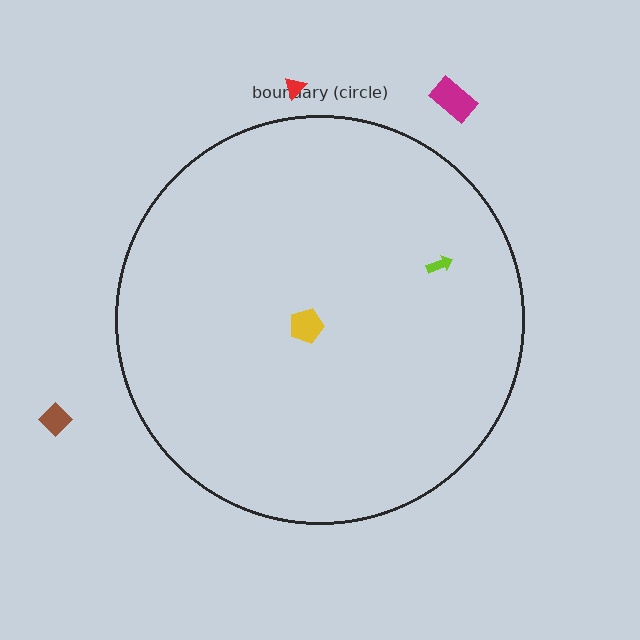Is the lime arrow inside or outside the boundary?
Inside.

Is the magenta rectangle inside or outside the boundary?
Outside.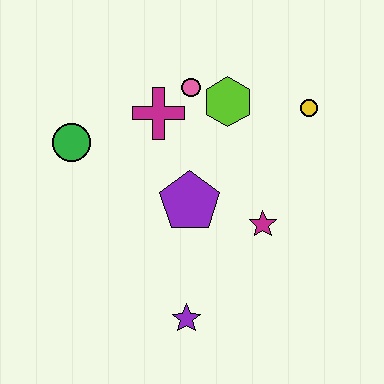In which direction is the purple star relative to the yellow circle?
The purple star is below the yellow circle.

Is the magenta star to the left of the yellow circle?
Yes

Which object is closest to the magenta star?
The purple pentagon is closest to the magenta star.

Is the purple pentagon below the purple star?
No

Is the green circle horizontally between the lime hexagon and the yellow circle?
No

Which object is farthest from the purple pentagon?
The yellow circle is farthest from the purple pentagon.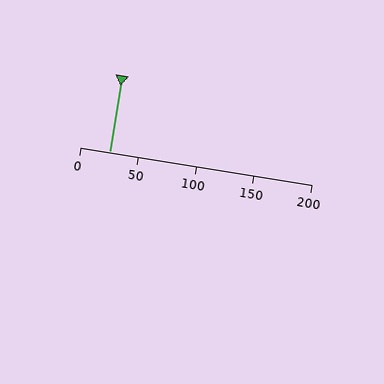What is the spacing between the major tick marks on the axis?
The major ticks are spaced 50 apart.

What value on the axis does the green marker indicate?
The marker indicates approximately 25.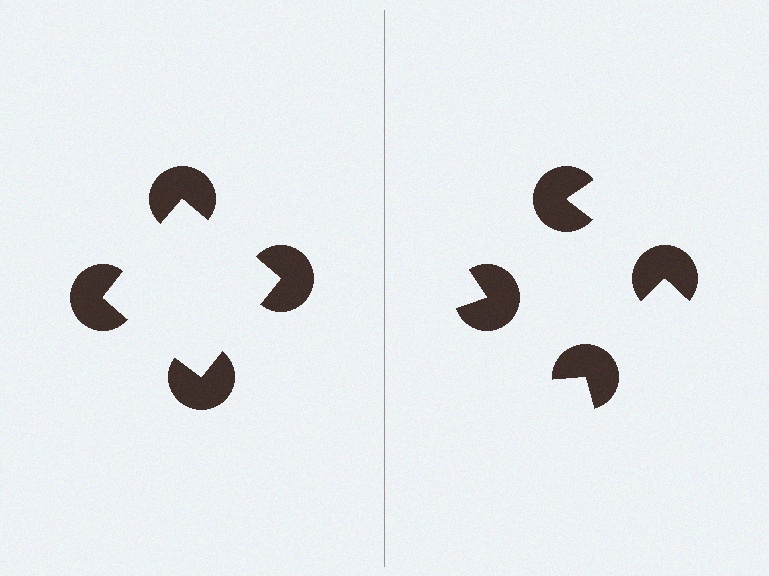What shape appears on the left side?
An illusory square.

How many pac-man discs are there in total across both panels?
8 — 4 on each side.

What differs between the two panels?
The pac-man discs are positioned identically on both sides; only the wedge orientations differ. On the left they align to a square; on the right they are misaligned.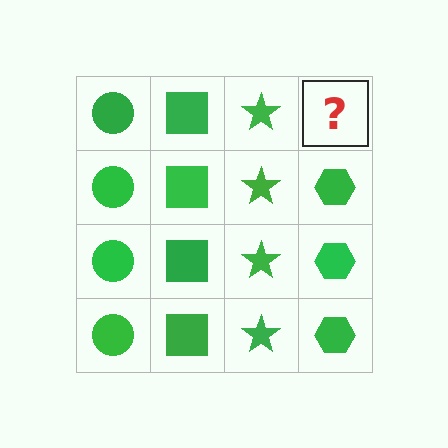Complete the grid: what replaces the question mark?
The question mark should be replaced with a green hexagon.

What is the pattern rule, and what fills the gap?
The rule is that each column has a consistent shape. The gap should be filled with a green hexagon.